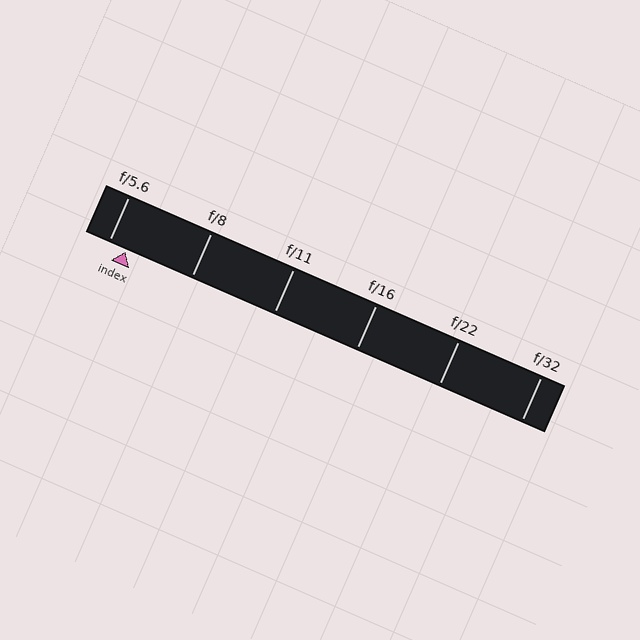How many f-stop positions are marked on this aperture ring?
There are 6 f-stop positions marked.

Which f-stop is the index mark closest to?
The index mark is closest to f/5.6.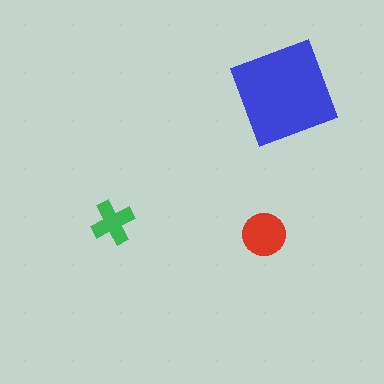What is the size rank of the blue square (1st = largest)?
1st.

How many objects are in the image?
There are 3 objects in the image.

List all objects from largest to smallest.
The blue square, the red circle, the green cross.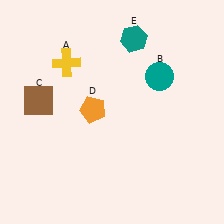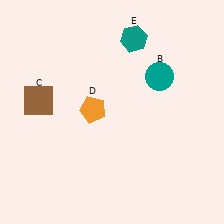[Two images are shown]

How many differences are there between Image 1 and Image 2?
There is 1 difference between the two images.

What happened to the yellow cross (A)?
The yellow cross (A) was removed in Image 2. It was in the top-left area of Image 1.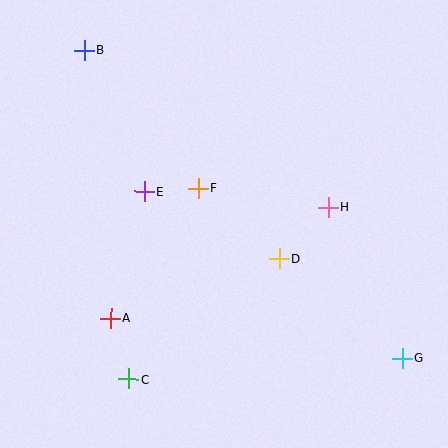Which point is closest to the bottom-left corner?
Point C is closest to the bottom-left corner.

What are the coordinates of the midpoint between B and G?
The midpoint between B and G is at (243, 204).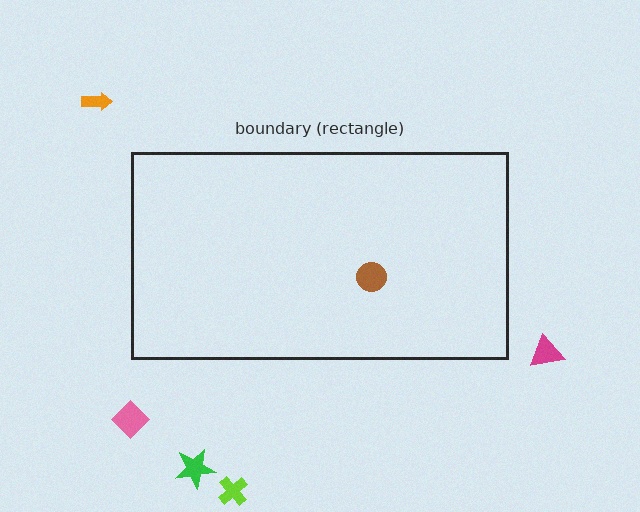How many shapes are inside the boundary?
1 inside, 5 outside.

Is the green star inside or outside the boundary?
Outside.